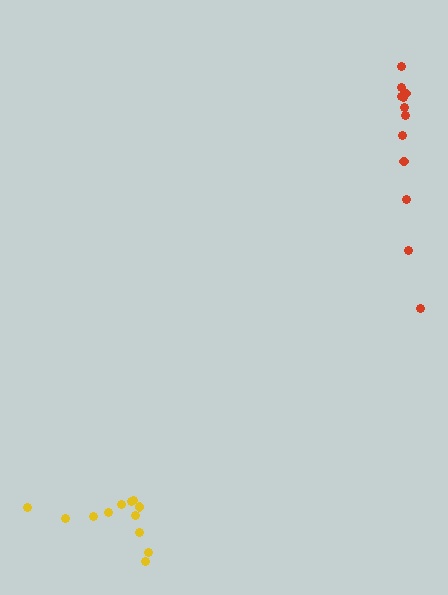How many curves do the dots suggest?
There are 2 distinct paths.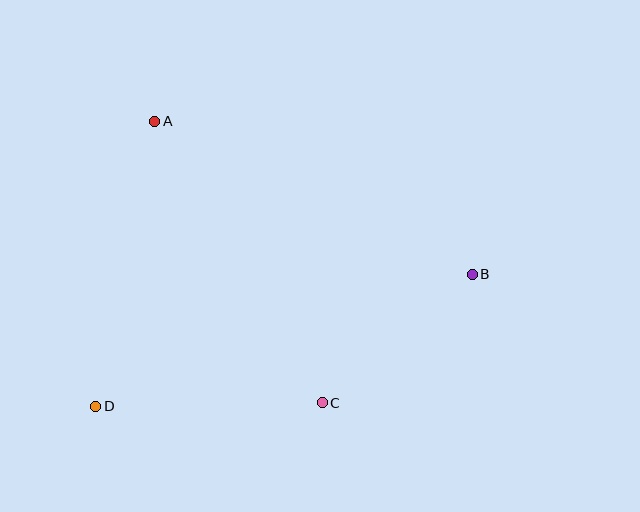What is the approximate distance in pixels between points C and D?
The distance between C and D is approximately 227 pixels.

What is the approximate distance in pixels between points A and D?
The distance between A and D is approximately 291 pixels.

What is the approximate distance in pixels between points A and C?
The distance between A and C is approximately 328 pixels.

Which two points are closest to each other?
Points B and C are closest to each other.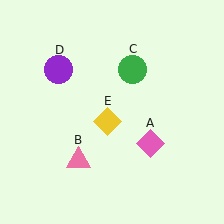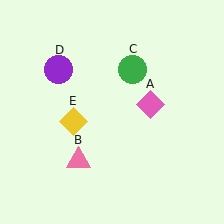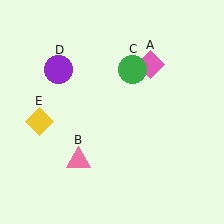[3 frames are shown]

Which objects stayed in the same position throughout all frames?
Pink triangle (object B) and green circle (object C) and purple circle (object D) remained stationary.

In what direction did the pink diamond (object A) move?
The pink diamond (object A) moved up.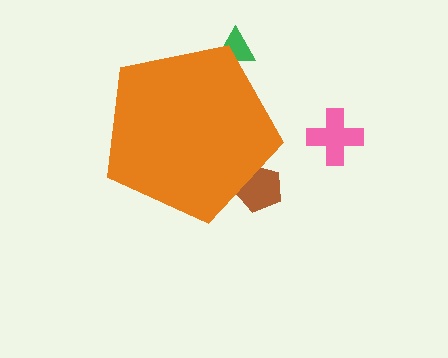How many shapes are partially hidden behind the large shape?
2 shapes are partially hidden.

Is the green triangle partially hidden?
Yes, the green triangle is partially hidden behind the orange pentagon.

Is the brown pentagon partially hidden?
Yes, the brown pentagon is partially hidden behind the orange pentagon.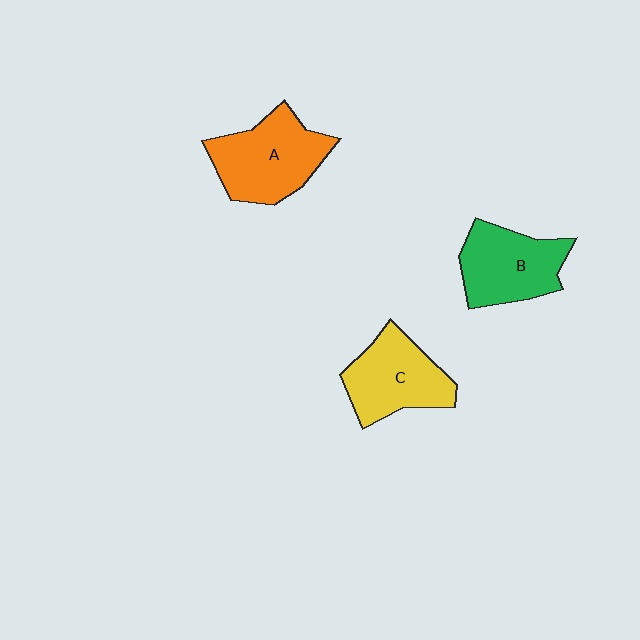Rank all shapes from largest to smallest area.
From largest to smallest: A (orange), C (yellow), B (green).